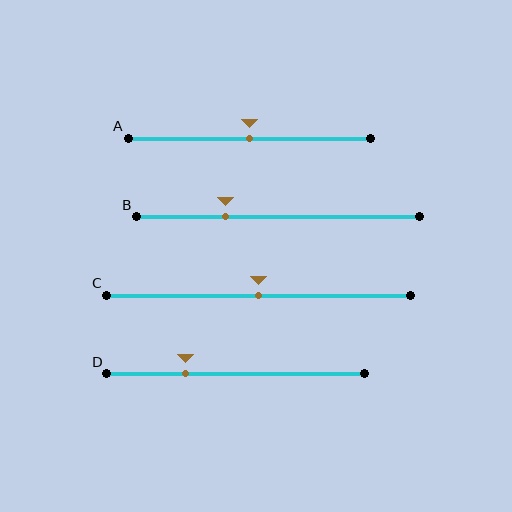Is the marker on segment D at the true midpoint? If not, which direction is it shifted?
No, the marker on segment D is shifted to the left by about 19% of the segment length.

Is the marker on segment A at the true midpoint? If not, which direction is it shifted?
Yes, the marker on segment A is at the true midpoint.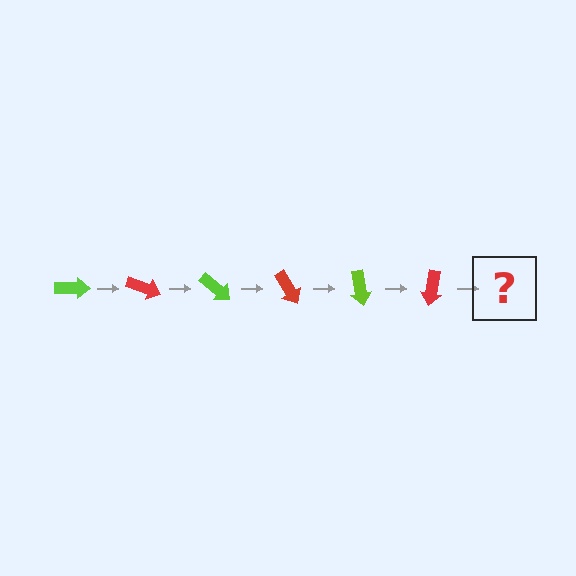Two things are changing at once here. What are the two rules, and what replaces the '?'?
The two rules are that it rotates 20 degrees each step and the color cycles through lime and red. The '?' should be a lime arrow, rotated 120 degrees from the start.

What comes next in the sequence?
The next element should be a lime arrow, rotated 120 degrees from the start.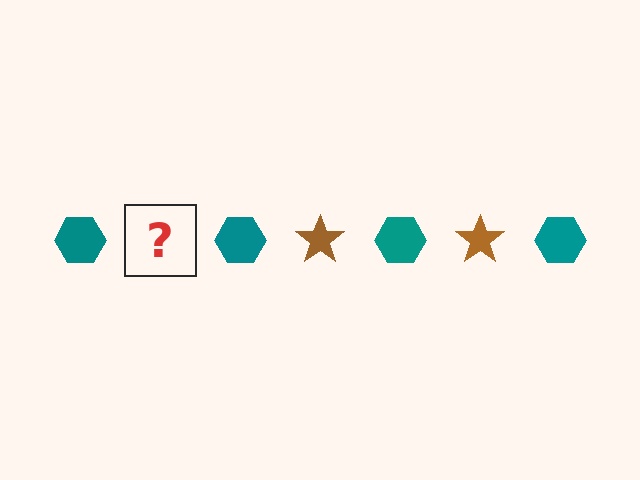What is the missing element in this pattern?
The missing element is a brown star.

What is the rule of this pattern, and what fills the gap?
The rule is that the pattern alternates between teal hexagon and brown star. The gap should be filled with a brown star.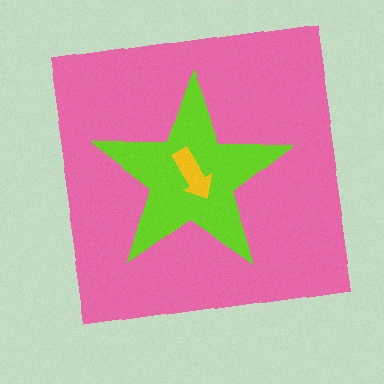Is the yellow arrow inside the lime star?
Yes.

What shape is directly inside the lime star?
The yellow arrow.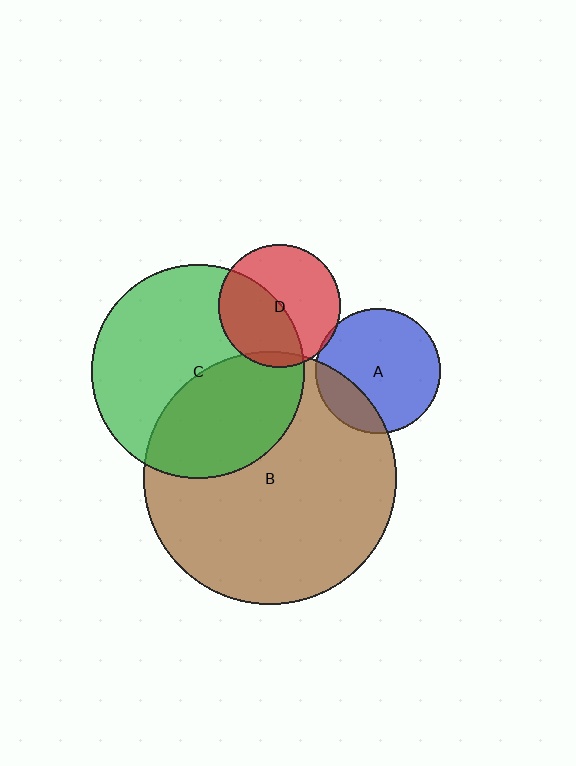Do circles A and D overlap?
Yes.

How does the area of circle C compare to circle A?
Approximately 2.9 times.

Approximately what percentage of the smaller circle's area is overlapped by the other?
Approximately 5%.